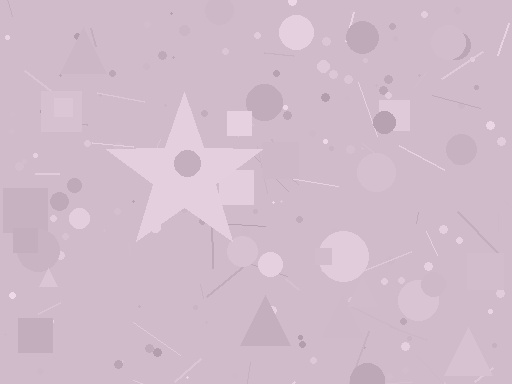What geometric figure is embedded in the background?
A star is embedded in the background.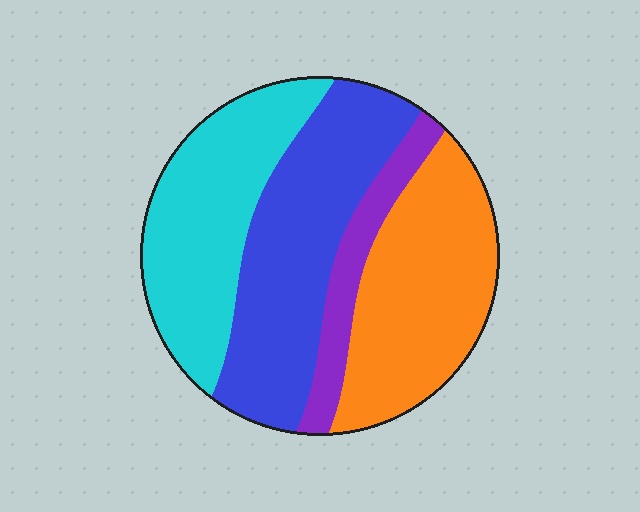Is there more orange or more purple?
Orange.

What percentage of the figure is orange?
Orange takes up about one third (1/3) of the figure.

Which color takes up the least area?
Purple, at roughly 10%.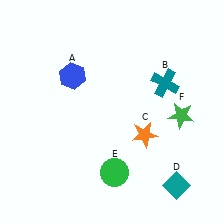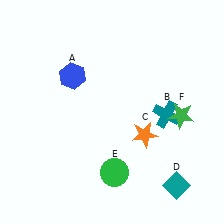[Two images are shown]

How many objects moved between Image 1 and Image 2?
1 object moved between the two images.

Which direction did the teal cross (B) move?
The teal cross (B) moved down.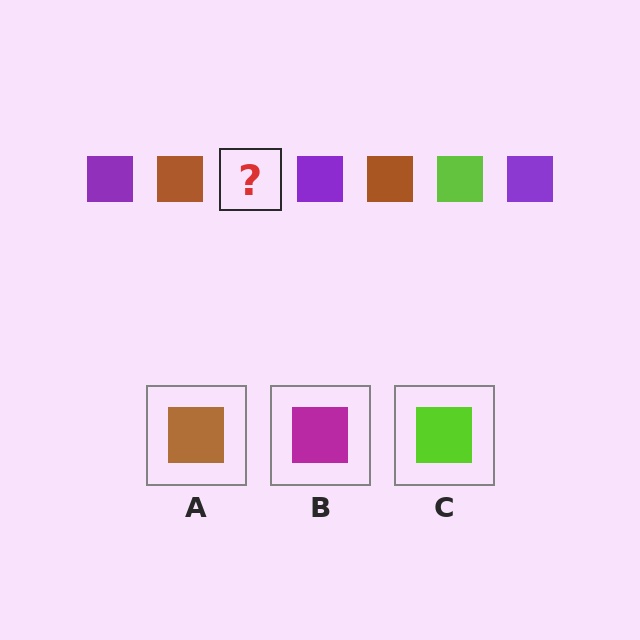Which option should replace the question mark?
Option C.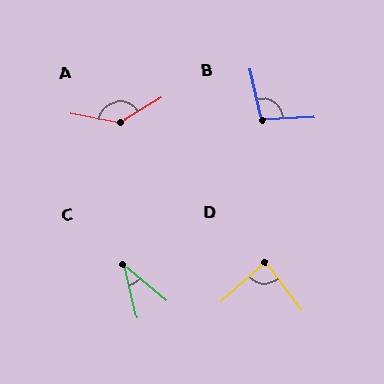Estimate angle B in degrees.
Approximately 100 degrees.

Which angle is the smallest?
C, at approximately 37 degrees.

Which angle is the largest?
A, at approximately 138 degrees.